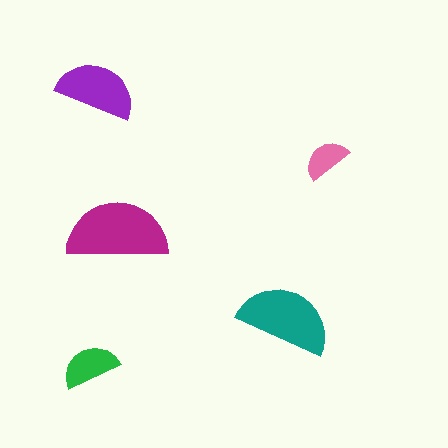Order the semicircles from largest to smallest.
the magenta one, the teal one, the purple one, the green one, the pink one.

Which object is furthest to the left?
The green semicircle is leftmost.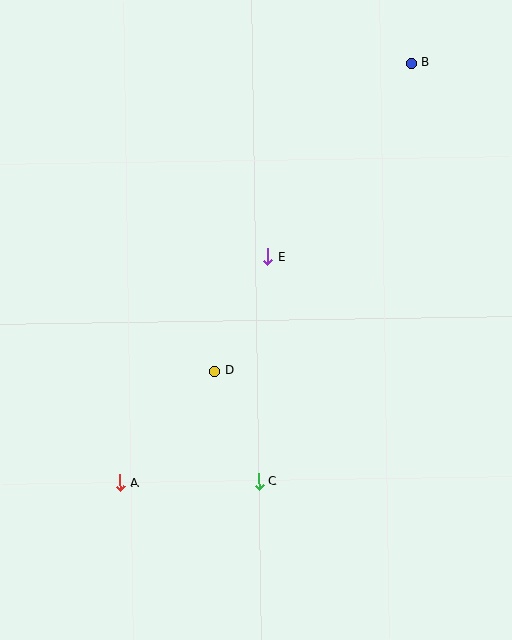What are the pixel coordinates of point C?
Point C is at (259, 481).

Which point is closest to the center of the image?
Point E at (268, 257) is closest to the center.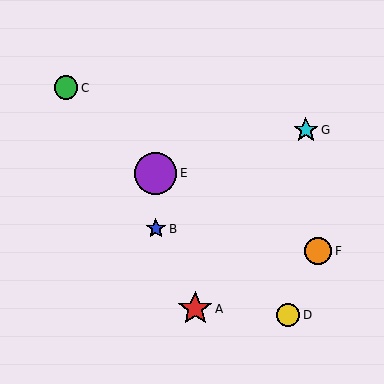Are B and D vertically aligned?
No, B is at x≈156 and D is at x≈288.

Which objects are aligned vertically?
Objects B, E are aligned vertically.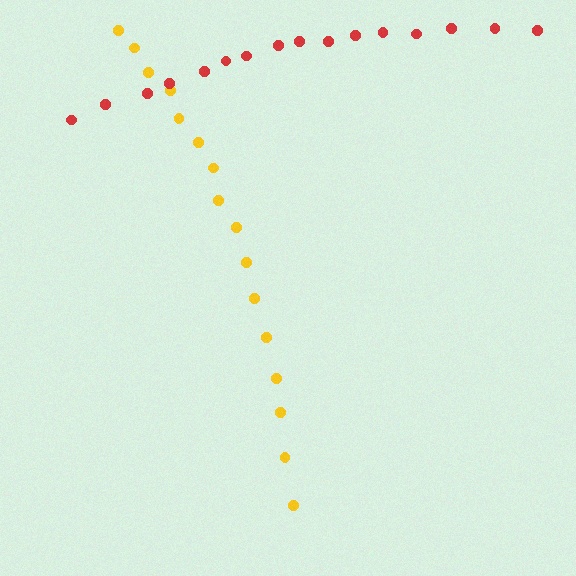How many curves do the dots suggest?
There are 2 distinct paths.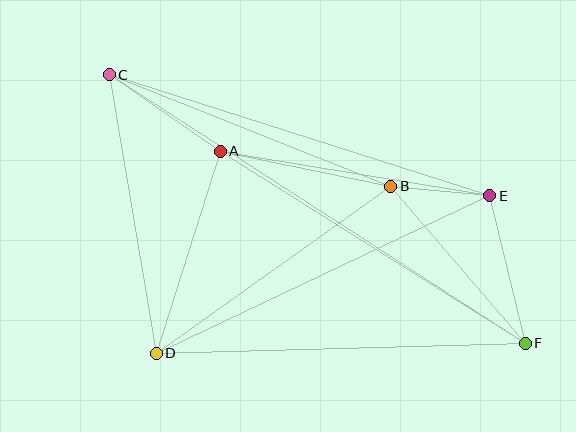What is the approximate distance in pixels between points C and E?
The distance between C and E is approximately 400 pixels.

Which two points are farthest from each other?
Points C and F are farthest from each other.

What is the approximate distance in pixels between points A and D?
The distance between A and D is approximately 212 pixels.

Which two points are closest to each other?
Points B and E are closest to each other.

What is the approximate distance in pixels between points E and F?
The distance between E and F is approximately 152 pixels.